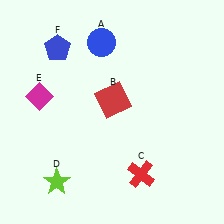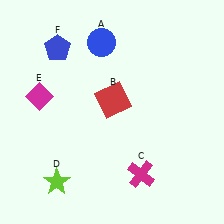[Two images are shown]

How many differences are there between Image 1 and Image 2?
There is 1 difference between the two images.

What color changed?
The cross (C) changed from red in Image 1 to magenta in Image 2.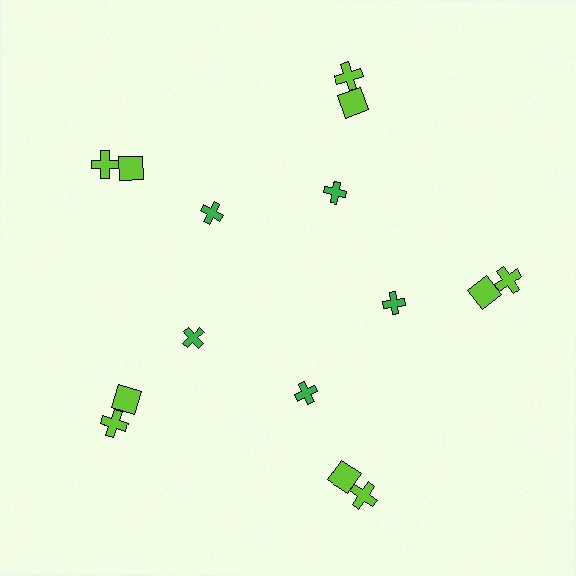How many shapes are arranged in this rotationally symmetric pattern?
There are 15 shapes, arranged in 5 groups of 3.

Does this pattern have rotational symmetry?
Yes, this pattern has 5-fold rotational symmetry. It looks the same after rotating 72 degrees around the center.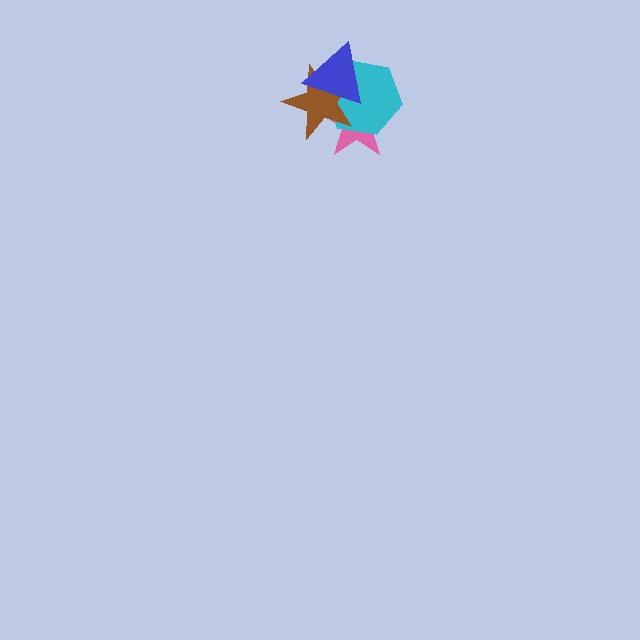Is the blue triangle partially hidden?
No, no other shape covers it.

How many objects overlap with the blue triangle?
3 objects overlap with the blue triangle.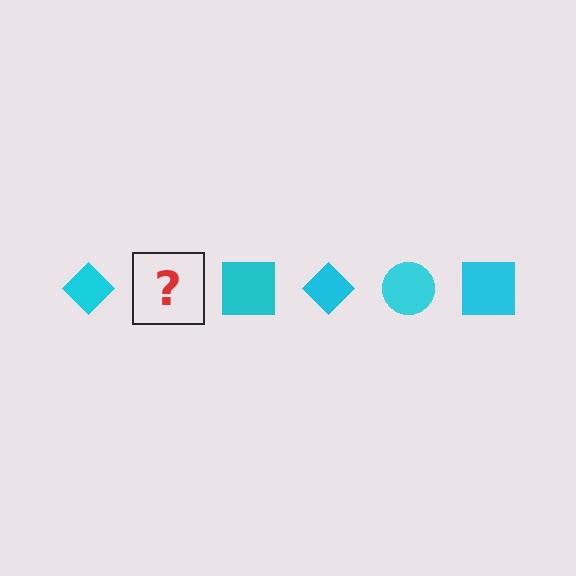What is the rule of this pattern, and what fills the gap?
The rule is that the pattern cycles through diamond, circle, square shapes in cyan. The gap should be filled with a cyan circle.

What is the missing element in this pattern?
The missing element is a cyan circle.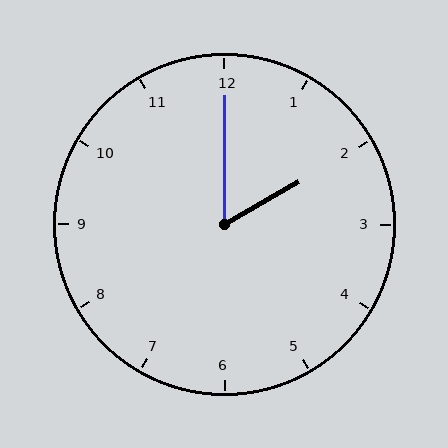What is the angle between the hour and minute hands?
Approximately 60 degrees.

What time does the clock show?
2:00.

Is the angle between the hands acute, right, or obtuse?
It is acute.